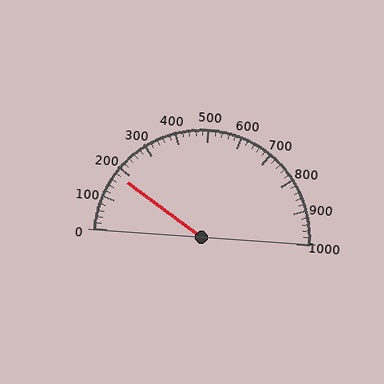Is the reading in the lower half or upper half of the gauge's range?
The reading is in the lower half of the range (0 to 1000).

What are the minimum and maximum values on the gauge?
The gauge ranges from 0 to 1000.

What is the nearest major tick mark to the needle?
The nearest major tick mark is 200.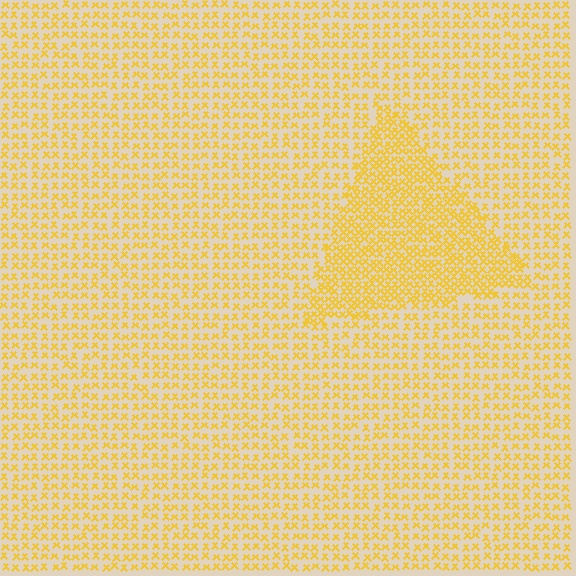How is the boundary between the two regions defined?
The boundary is defined by a change in element density (approximately 1.8x ratio). All elements are the same color, size, and shape.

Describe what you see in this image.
The image contains small yellow elements arranged at two different densities. A triangle-shaped region is visible where the elements are more densely packed than the surrounding area.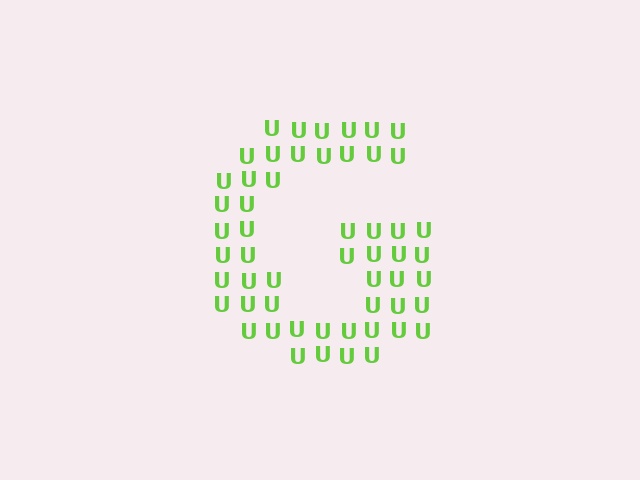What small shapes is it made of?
It is made of small letter U's.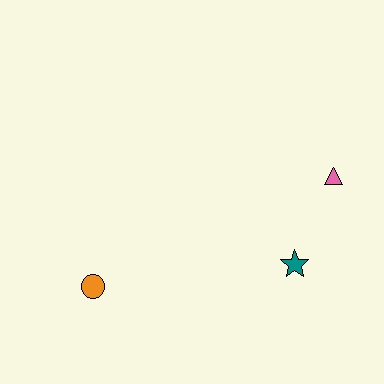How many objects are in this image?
There are 3 objects.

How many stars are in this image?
There is 1 star.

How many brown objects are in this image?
There are no brown objects.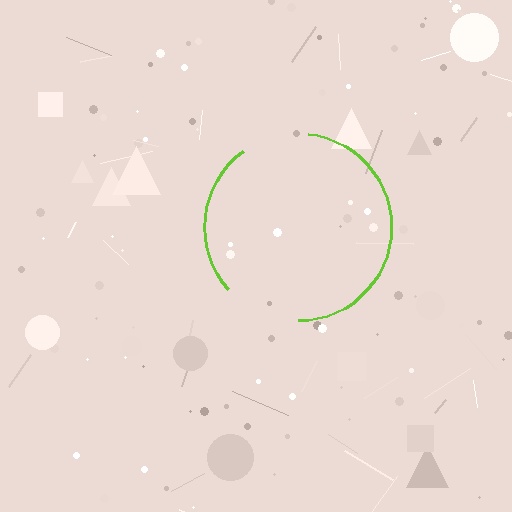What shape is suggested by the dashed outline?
The dashed outline suggests a circle.